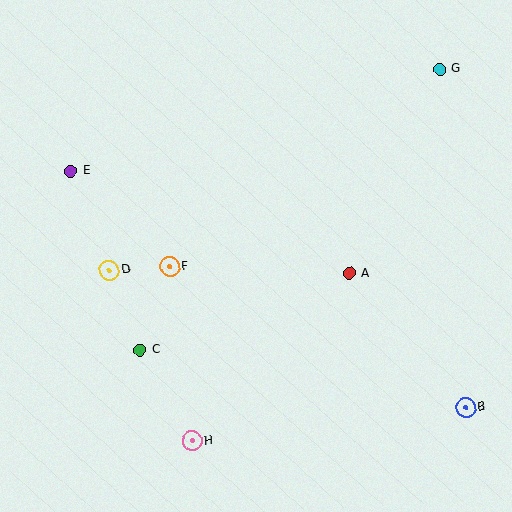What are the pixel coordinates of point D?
Point D is at (109, 270).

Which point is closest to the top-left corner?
Point E is closest to the top-left corner.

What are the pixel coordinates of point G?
Point G is at (440, 69).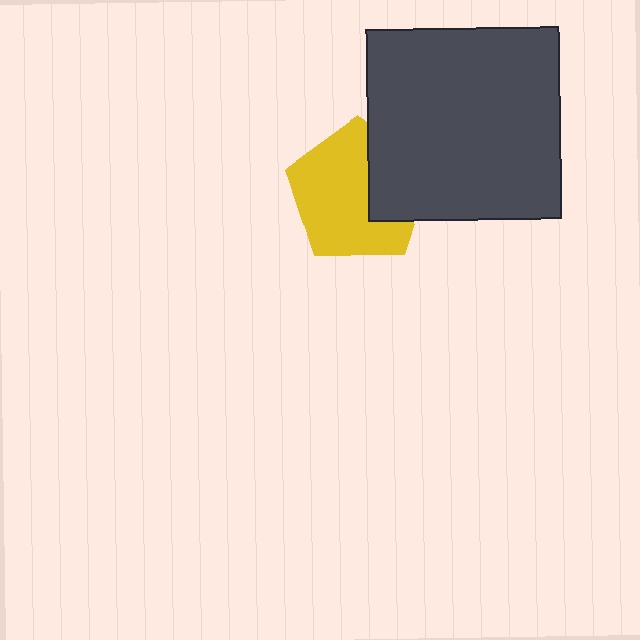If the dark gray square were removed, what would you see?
You would see the complete yellow pentagon.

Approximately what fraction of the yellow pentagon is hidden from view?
Roughly 32% of the yellow pentagon is hidden behind the dark gray square.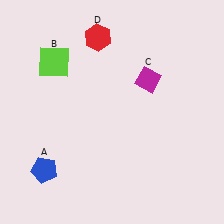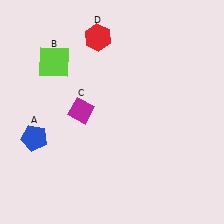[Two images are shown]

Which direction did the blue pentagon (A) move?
The blue pentagon (A) moved up.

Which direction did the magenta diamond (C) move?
The magenta diamond (C) moved left.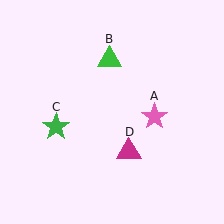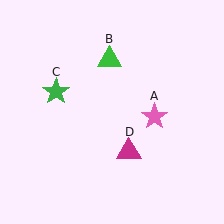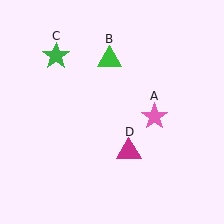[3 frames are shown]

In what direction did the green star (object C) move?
The green star (object C) moved up.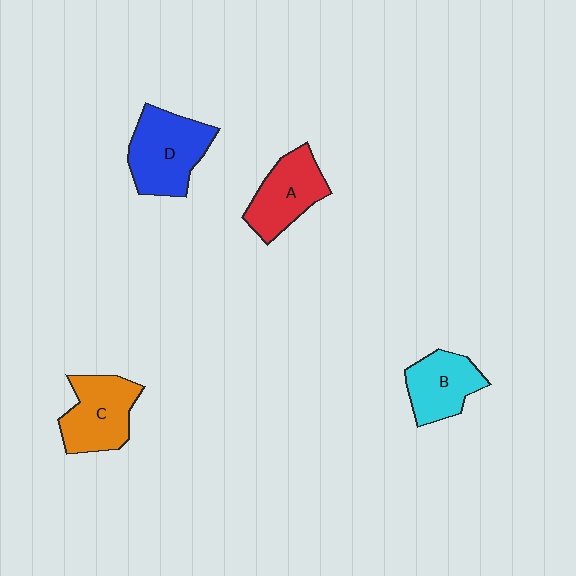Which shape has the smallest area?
Shape B (cyan).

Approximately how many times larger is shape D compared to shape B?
Approximately 1.4 times.